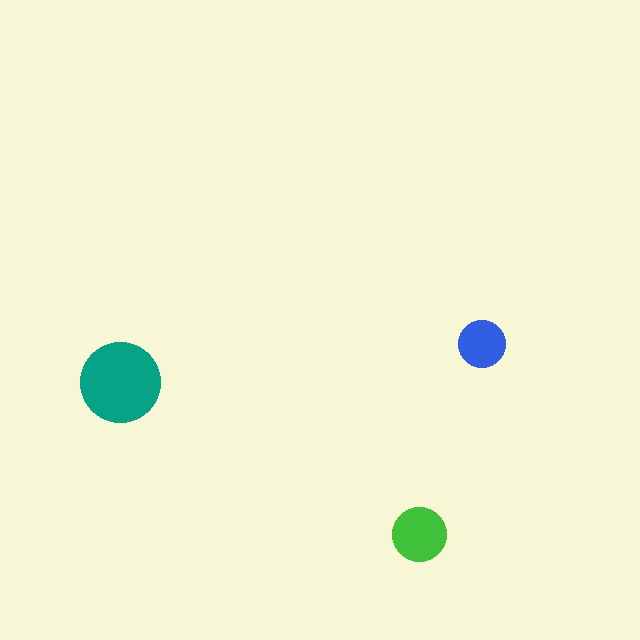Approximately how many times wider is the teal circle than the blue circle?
About 1.5 times wider.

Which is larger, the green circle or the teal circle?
The teal one.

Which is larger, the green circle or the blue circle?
The green one.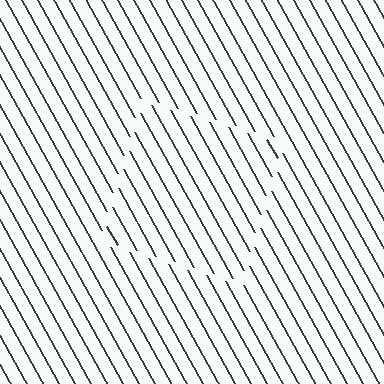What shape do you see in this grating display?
An illusory square. The interior of the shape contains the same grating, shifted by half a period — the contour is defined by the phase discontinuity where line-ends from the inner and outer gratings abut.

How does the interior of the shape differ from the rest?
The interior of the shape contains the same grating, shifted by half a period — the contour is defined by the phase discontinuity where line-ends from the inner and outer gratings abut.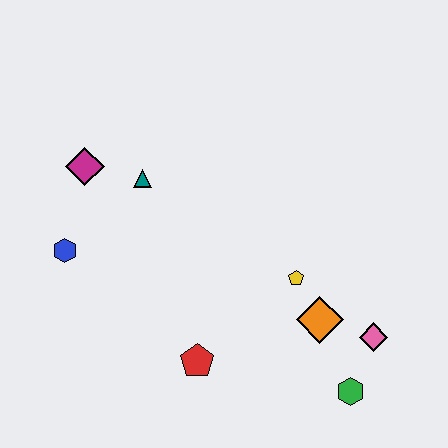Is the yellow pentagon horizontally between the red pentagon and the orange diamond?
Yes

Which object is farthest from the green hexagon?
The magenta diamond is farthest from the green hexagon.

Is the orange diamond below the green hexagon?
No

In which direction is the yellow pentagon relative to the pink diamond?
The yellow pentagon is to the left of the pink diamond.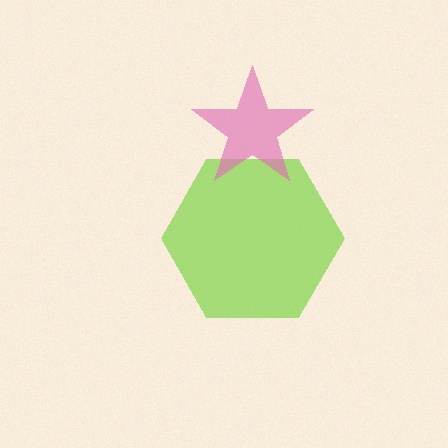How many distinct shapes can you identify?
There are 2 distinct shapes: a lime hexagon, a pink star.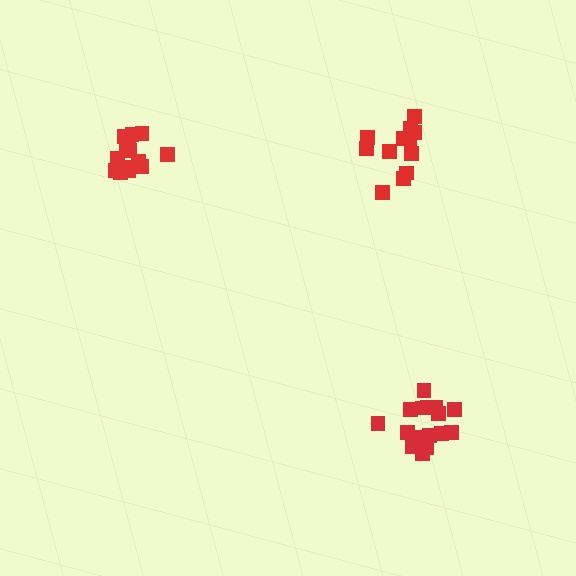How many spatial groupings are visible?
There are 3 spatial groupings.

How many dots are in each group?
Group 1: 15 dots, Group 2: 12 dots, Group 3: 17 dots (44 total).